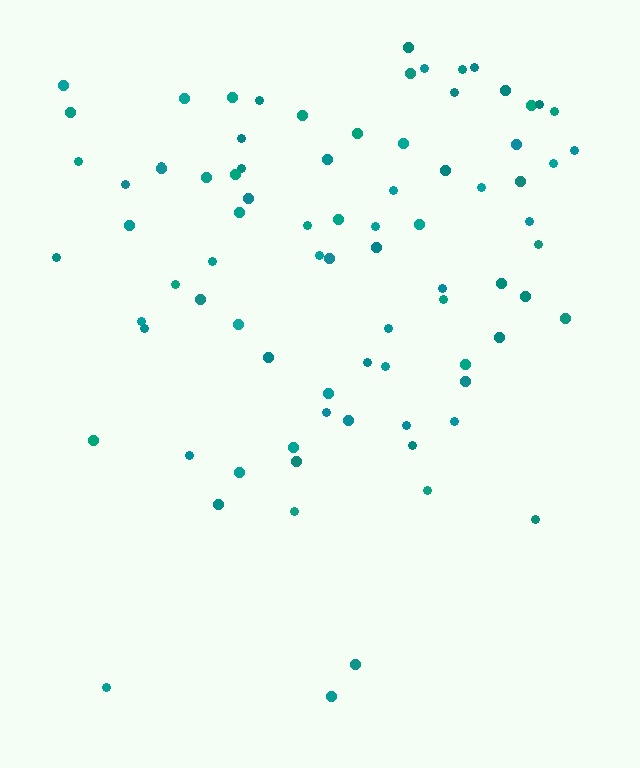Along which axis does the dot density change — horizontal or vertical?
Vertical.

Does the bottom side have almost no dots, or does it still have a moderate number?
Still a moderate number, just noticeably fewer than the top.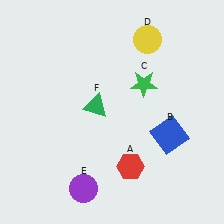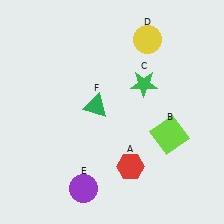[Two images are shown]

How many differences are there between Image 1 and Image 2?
There is 1 difference between the two images.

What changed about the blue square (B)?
In Image 1, B is blue. In Image 2, it changed to lime.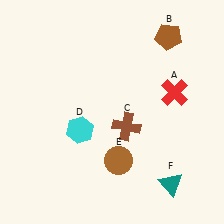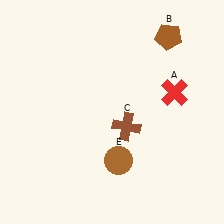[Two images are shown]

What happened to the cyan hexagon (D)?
The cyan hexagon (D) was removed in Image 2. It was in the bottom-left area of Image 1.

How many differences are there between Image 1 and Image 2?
There are 2 differences between the two images.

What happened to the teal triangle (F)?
The teal triangle (F) was removed in Image 2. It was in the bottom-right area of Image 1.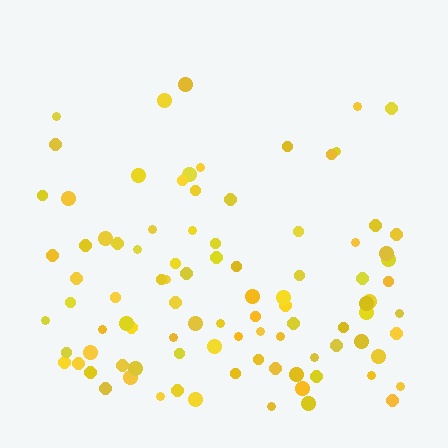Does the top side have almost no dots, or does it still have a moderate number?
Still a moderate number, just noticeably fewer than the bottom.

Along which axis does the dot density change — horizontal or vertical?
Vertical.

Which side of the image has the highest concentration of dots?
The bottom.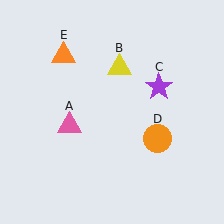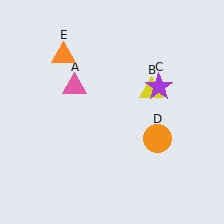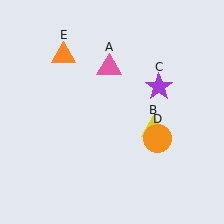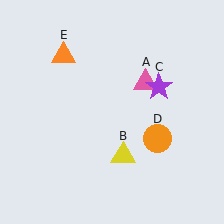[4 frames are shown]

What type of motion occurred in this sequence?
The pink triangle (object A), yellow triangle (object B) rotated clockwise around the center of the scene.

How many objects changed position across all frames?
2 objects changed position: pink triangle (object A), yellow triangle (object B).